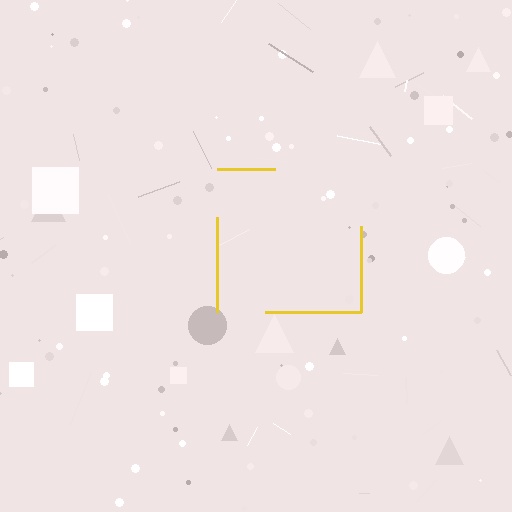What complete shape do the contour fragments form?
The contour fragments form a square.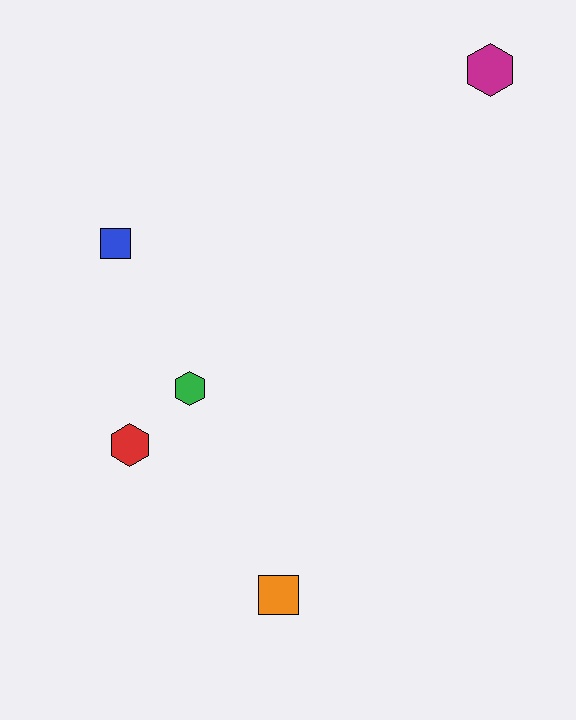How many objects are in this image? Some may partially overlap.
There are 5 objects.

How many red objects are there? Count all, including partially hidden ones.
There is 1 red object.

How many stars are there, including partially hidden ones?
There are no stars.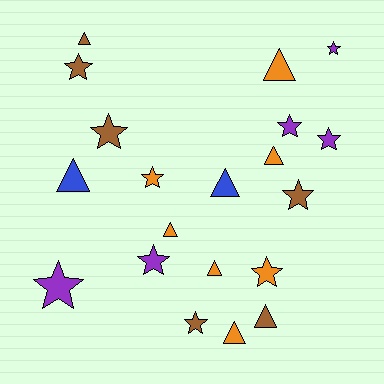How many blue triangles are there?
There are 2 blue triangles.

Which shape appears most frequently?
Star, with 11 objects.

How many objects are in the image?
There are 20 objects.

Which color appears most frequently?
Orange, with 7 objects.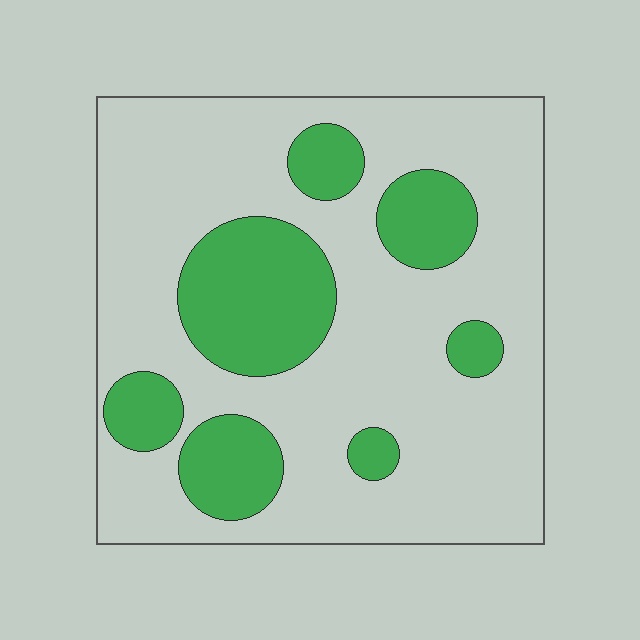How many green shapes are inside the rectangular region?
7.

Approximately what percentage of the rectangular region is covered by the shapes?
Approximately 25%.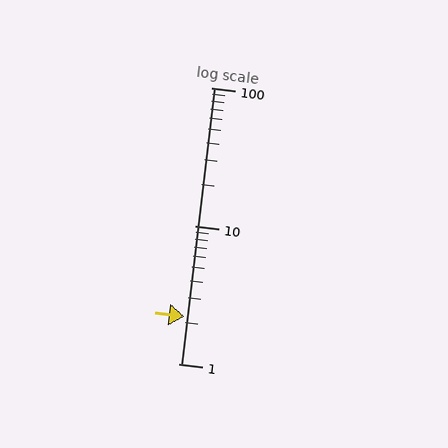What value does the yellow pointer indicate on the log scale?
The pointer indicates approximately 2.2.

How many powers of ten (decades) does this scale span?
The scale spans 2 decades, from 1 to 100.